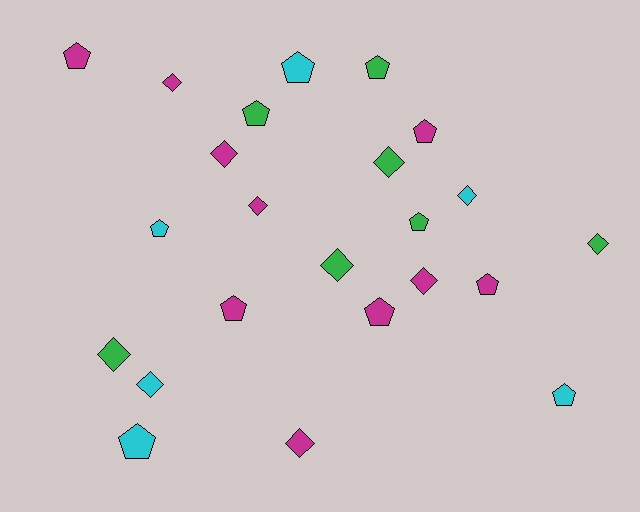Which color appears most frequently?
Magenta, with 10 objects.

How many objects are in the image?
There are 23 objects.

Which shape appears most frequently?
Pentagon, with 12 objects.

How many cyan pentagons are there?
There are 4 cyan pentagons.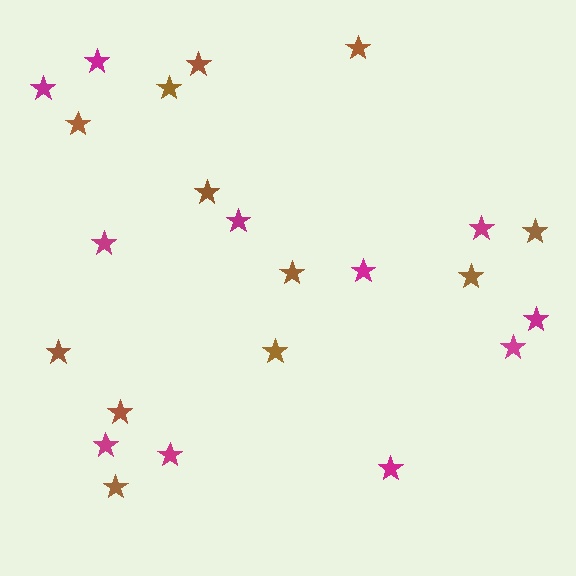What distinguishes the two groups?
There are 2 groups: one group of magenta stars (11) and one group of brown stars (12).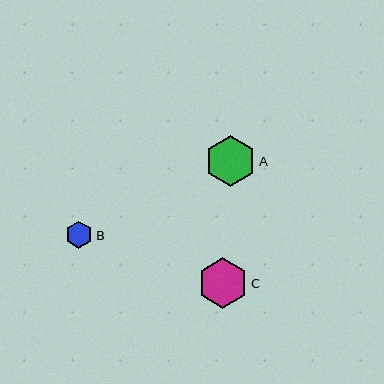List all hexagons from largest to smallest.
From largest to smallest: A, C, B.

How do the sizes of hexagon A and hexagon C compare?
Hexagon A and hexagon C are approximately the same size.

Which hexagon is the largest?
Hexagon A is the largest with a size of approximately 51 pixels.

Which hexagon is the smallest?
Hexagon B is the smallest with a size of approximately 27 pixels.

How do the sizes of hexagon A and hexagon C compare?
Hexagon A and hexagon C are approximately the same size.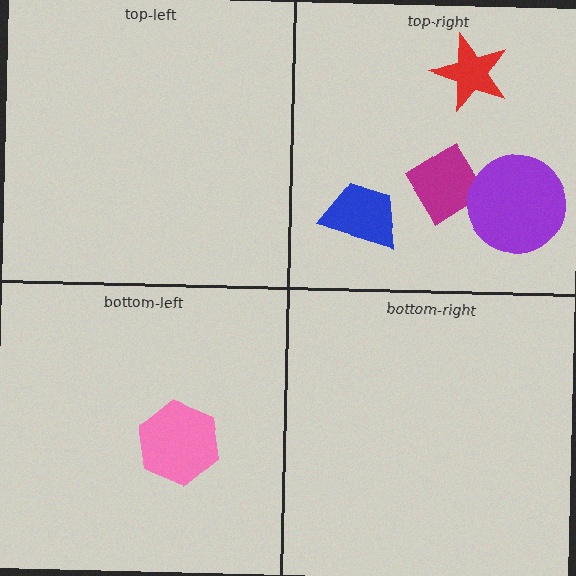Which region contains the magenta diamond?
The top-right region.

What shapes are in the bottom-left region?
The pink hexagon.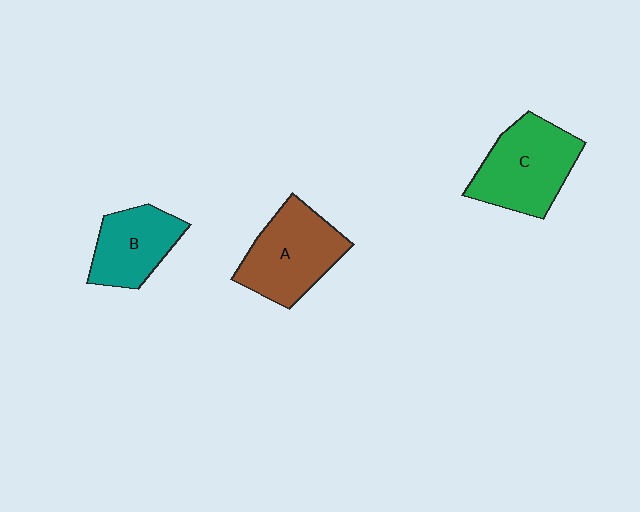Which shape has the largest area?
Shape C (green).